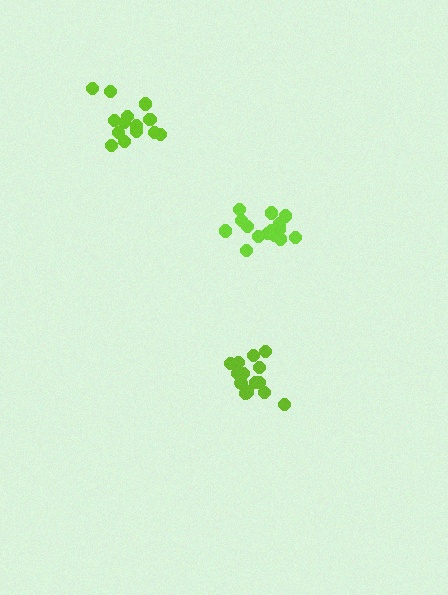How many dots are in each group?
Group 1: 15 dots, Group 2: 14 dots, Group 3: 14 dots (43 total).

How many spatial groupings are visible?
There are 3 spatial groupings.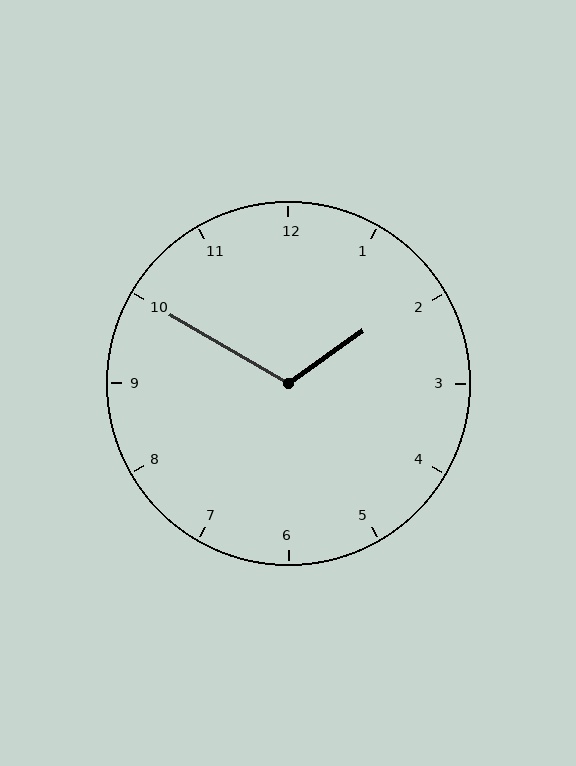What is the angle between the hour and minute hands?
Approximately 115 degrees.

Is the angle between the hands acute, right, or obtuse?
It is obtuse.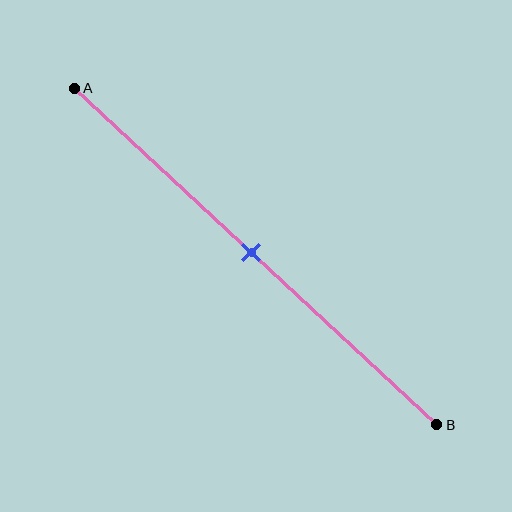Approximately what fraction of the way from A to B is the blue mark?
The blue mark is approximately 50% of the way from A to B.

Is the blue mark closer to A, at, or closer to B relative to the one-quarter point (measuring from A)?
The blue mark is closer to point B than the one-quarter point of segment AB.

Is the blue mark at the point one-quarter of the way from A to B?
No, the mark is at about 50% from A, not at the 25% one-quarter point.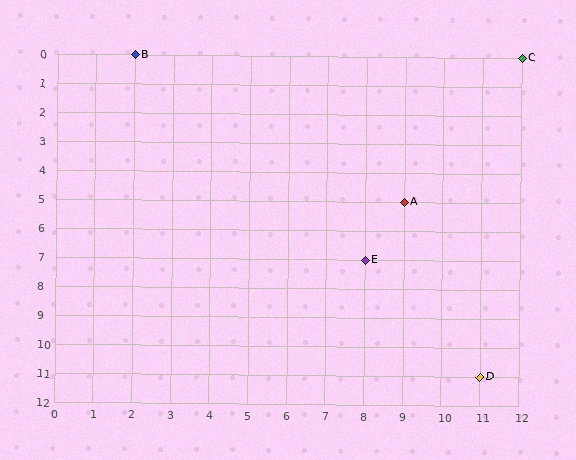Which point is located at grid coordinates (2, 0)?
Point B is at (2, 0).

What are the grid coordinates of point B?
Point B is at grid coordinates (2, 0).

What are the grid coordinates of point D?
Point D is at grid coordinates (11, 11).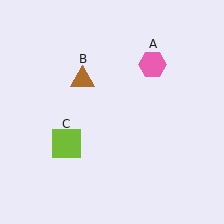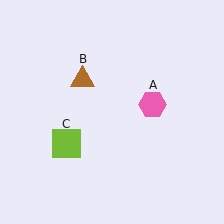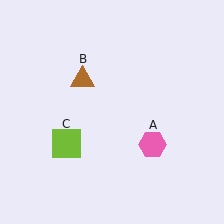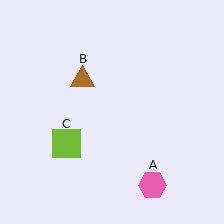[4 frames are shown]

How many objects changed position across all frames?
1 object changed position: pink hexagon (object A).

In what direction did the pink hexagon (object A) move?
The pink hexagon (object A) moved down.